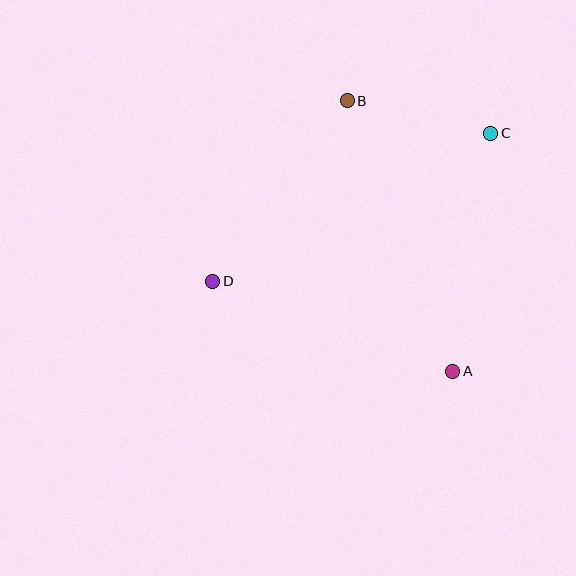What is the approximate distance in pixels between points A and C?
The distance between A and C is approximately 241 pixels.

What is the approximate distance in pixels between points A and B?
The distance between A and B is approximately 291 pixels.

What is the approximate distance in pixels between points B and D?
The distance between B and D is approximately 225 pixels.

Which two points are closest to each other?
Points B and C are closest to each other.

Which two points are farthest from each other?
Points C and D are farthest from each other.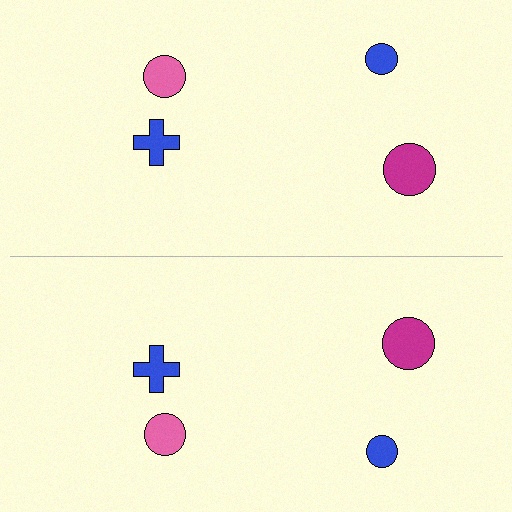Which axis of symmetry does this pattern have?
The pattern has a horizontal axis of symmetry running through the center of the image.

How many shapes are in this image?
There are 8 shapes in this image.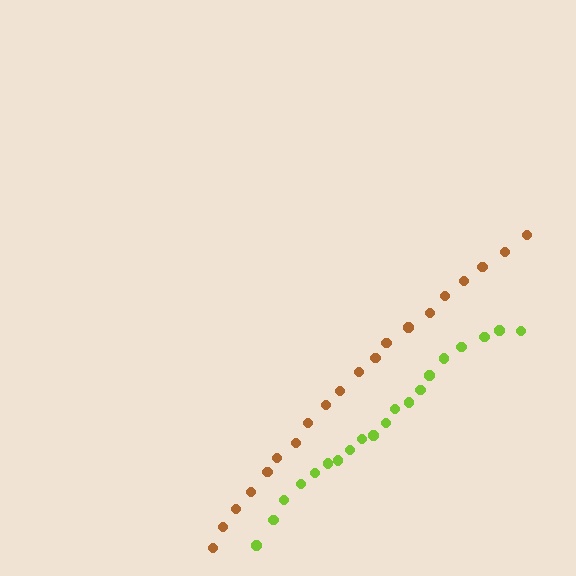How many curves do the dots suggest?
There are 2 distinct paths.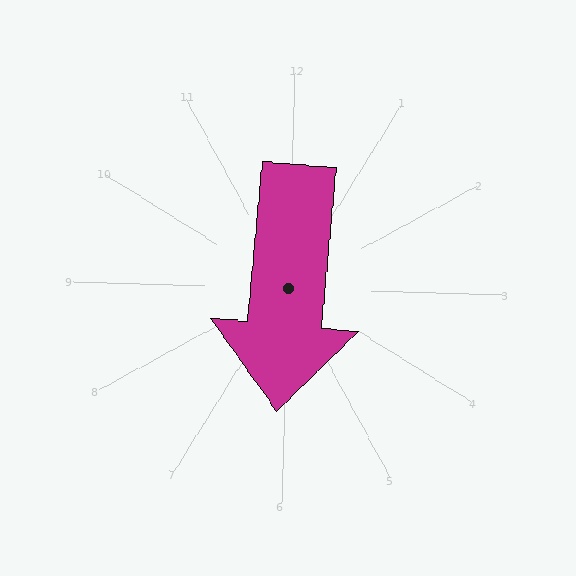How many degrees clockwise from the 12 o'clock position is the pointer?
Approximately 183 degrees.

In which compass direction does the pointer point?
South.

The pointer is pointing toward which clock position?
Roughly 6 o'clock.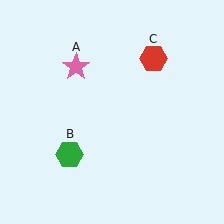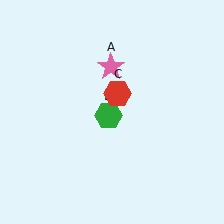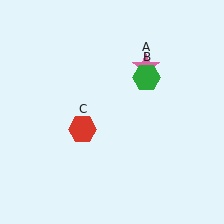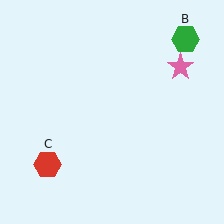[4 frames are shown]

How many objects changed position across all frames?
3 objects changed position: pink star (object A), green hexagon (object B), red hexagon (object C).